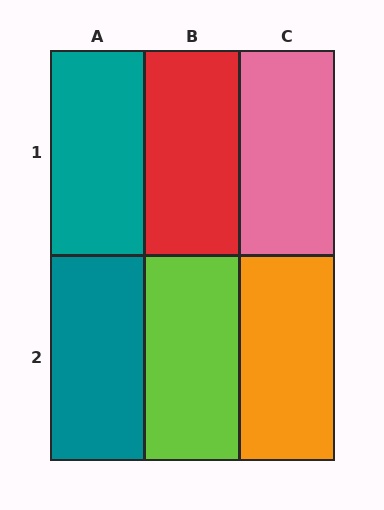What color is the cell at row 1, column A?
Teal.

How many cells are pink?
1 cell is pink.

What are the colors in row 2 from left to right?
Teal, lime, orange.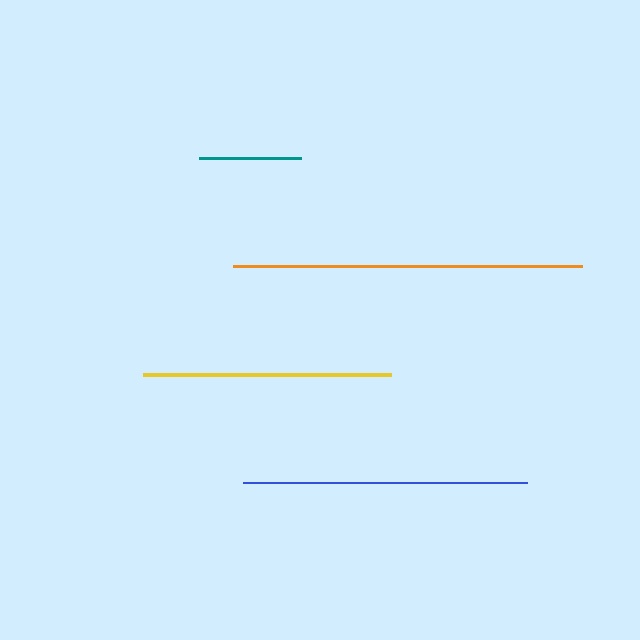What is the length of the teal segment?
The teal segment is approximately 102 pixels long.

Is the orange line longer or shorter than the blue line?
The orange line is longer than the blue line.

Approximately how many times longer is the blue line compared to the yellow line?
The blue line is approximately 1.1 times the length of the yellow line.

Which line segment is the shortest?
The teal line is the shortest at approximately 102 pixels.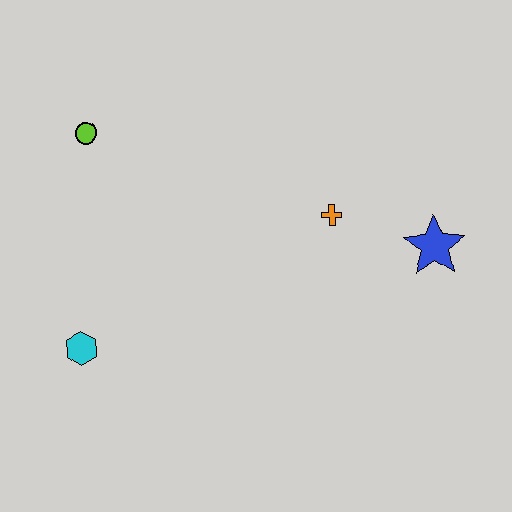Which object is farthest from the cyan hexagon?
The blue star is farthest from the cyan hexagon.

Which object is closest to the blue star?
The orange cross is closest to the blue star.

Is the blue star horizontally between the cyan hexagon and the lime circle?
No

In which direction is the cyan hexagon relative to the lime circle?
The cyan hexagon is below the lime circle.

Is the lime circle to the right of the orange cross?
No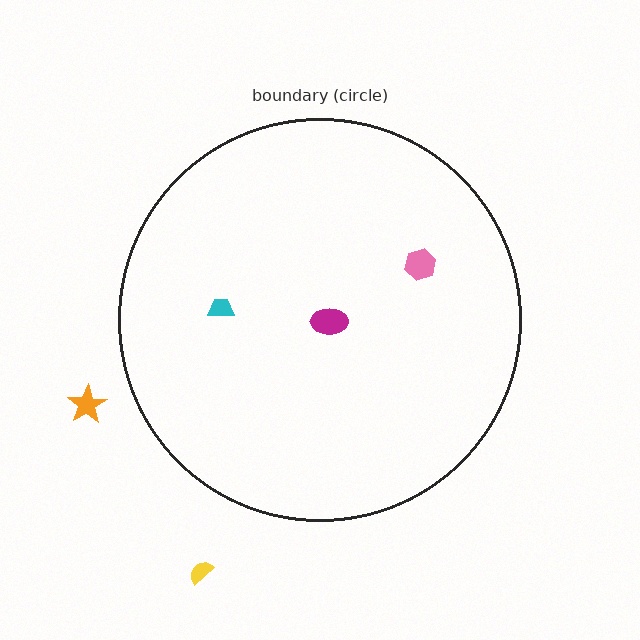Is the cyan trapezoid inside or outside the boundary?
Inside.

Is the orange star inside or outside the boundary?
Outside.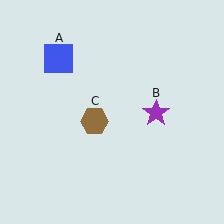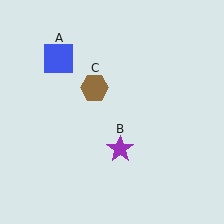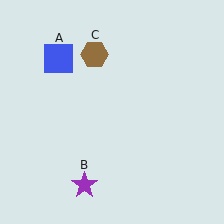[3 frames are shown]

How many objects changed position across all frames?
2 objects changed position: purple star (object B), brown hexagon (object C).